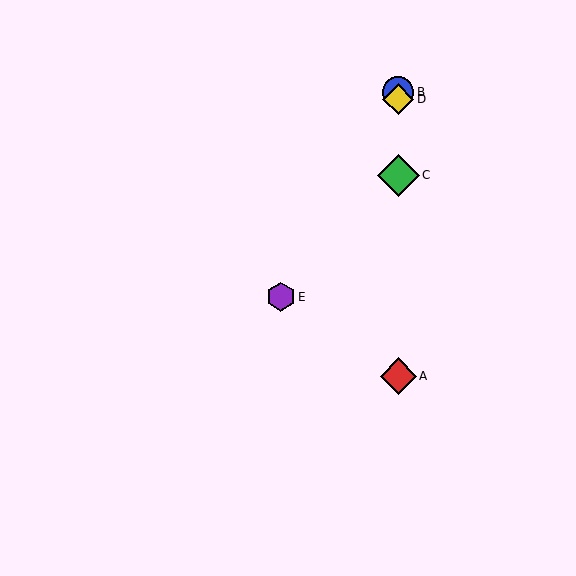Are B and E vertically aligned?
No, B is at x≈398 and E is at x≈281.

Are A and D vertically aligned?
Yes, both are at x≈398.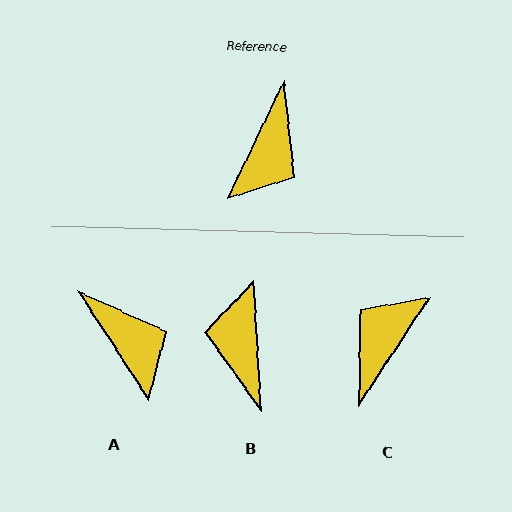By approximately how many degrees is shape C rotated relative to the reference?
Approximately 173 degrees counter-clockwise.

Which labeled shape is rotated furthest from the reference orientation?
C, about 173 degrees away.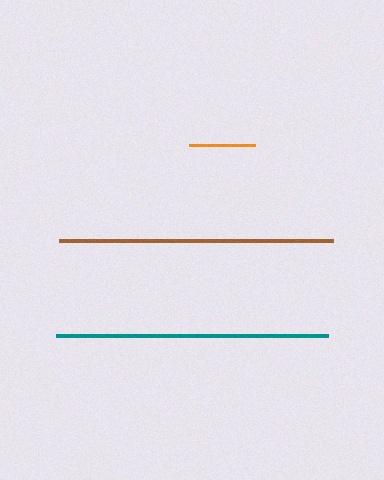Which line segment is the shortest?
The orange line is the shortest at approximately 66 pixels.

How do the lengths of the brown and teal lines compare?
The brown and teal lines are approximately the same length.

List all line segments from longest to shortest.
From longest to shortest: brown, teal, orange.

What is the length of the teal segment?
The teal segment is approximately 272 pixels long.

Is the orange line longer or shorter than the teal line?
The teal line is longer than the orange line.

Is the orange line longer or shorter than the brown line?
The brown line is longer than the orange line.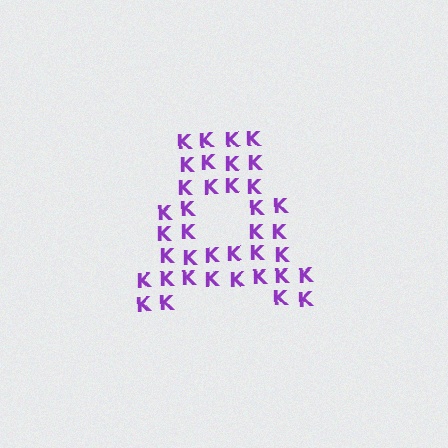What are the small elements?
The small elements are letter K's.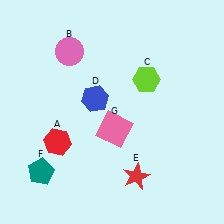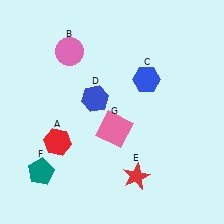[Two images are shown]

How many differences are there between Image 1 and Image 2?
There is 1 difference between the two images.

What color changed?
The hexagon (C) changed from lime in Image 1 to blue in Image 2.